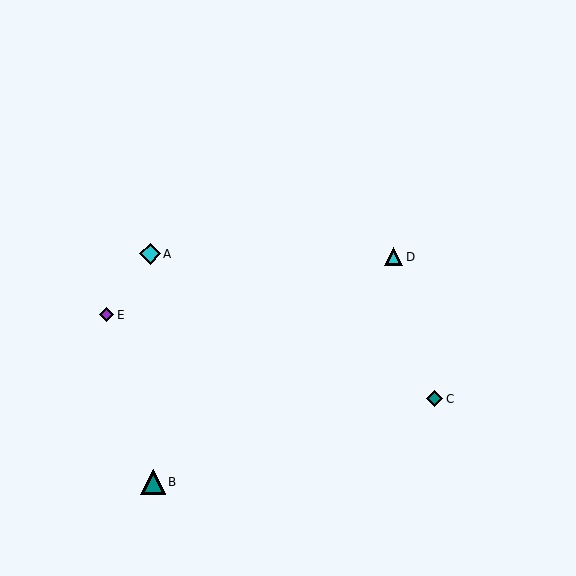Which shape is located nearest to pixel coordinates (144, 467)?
The teal triangle (labeled B) at (153, 482) is nearest to that location.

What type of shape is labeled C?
Shape C is a teal diamond.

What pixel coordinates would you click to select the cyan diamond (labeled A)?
Click at (150, 254) to select the cyan diamond A.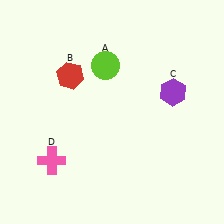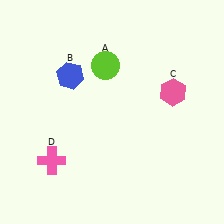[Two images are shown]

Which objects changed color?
B changed from red to blue. C changed from purple to pink.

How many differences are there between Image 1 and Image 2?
There are 2 differences between the two images.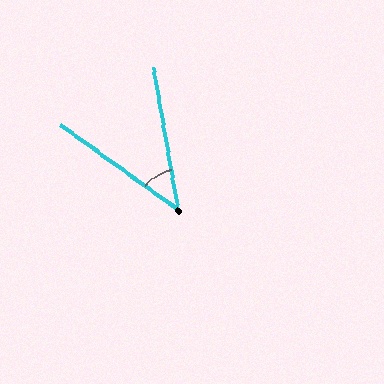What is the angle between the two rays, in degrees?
Approximately 44 degrees.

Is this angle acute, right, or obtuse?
It is acute.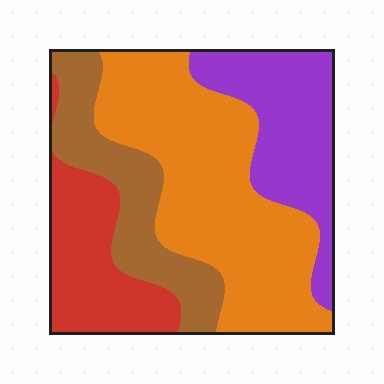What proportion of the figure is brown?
Brown takes up less than a quarter of the figure.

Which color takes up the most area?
Orange, at roughly 40%.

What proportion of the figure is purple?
Purple covers 21% of the figure.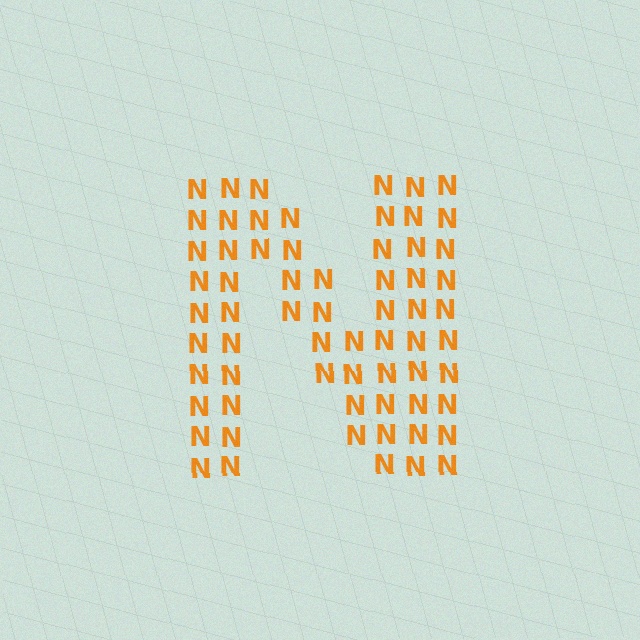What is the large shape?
The large shape is the letter N.